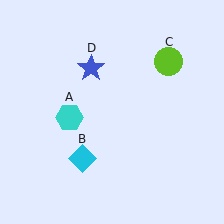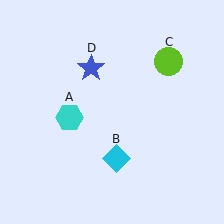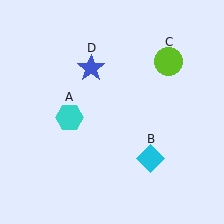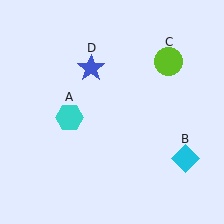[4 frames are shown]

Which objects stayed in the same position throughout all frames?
Cyan hexagon (object A) and lime circle (object C) and blue star (object D) remained stationary.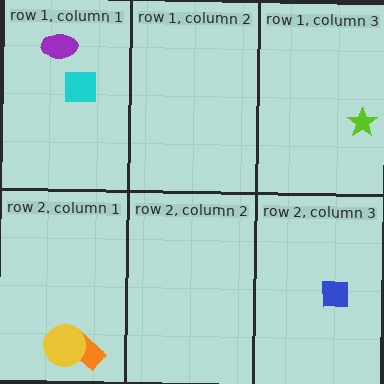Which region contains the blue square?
The row 2, column 3 region.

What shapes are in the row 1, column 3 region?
The lime star.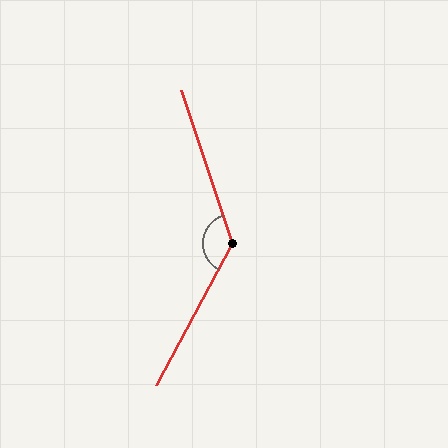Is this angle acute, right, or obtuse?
It is obtuse.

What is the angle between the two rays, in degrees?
Approximately 133 degrees.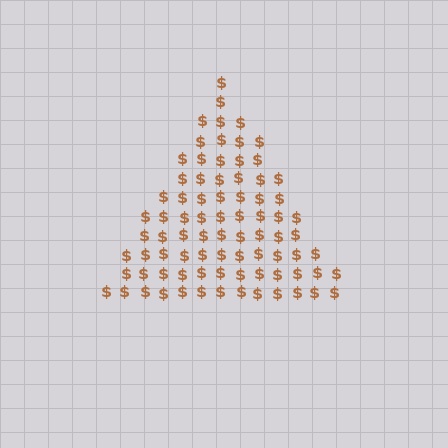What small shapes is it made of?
It is made of small dollar signs.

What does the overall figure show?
The overall figure shows a triangle.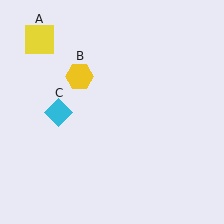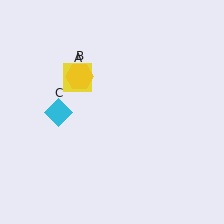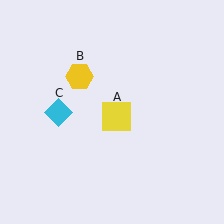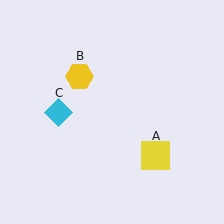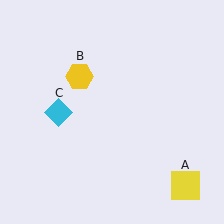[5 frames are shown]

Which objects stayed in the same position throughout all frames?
Yellow hexagon (object B) and cyan diamond (object C) remained stationary.